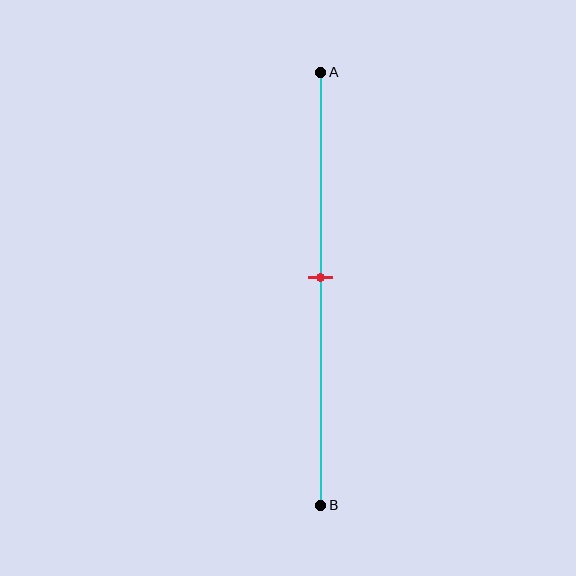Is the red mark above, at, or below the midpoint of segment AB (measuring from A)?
The red mark is approximately at the midpoint of segment AB.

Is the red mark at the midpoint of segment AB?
Yes, the mark is approximately at the midpoint.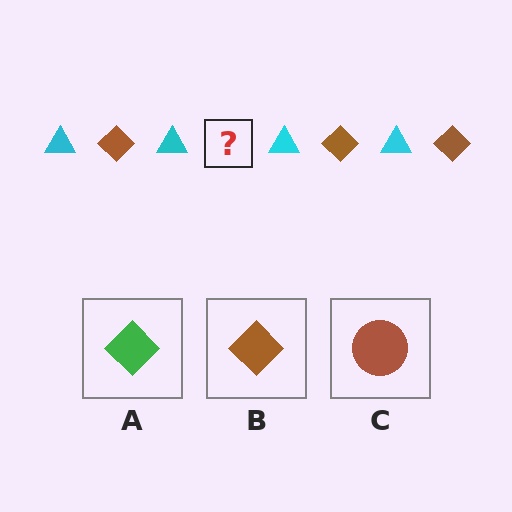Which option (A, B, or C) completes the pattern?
B.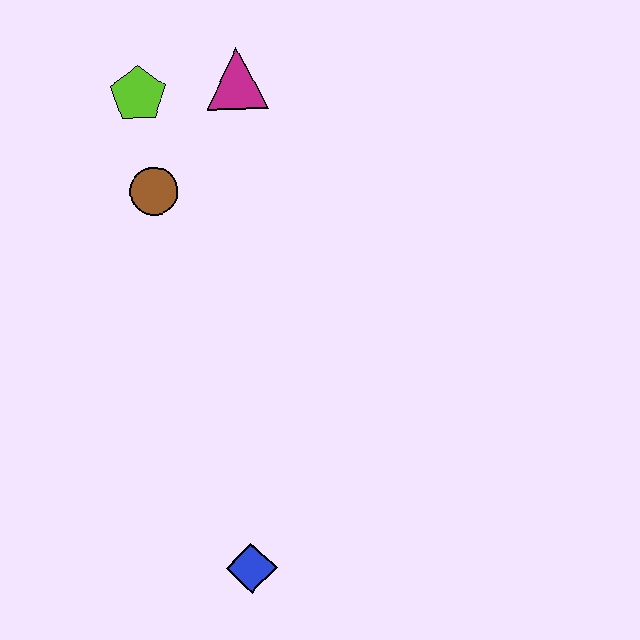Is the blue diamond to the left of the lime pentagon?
No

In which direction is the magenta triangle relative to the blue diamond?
The magenta triangle is above the blue diamond.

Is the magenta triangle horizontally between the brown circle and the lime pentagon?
No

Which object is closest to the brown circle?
The lime pentagon is closest to the brown circle.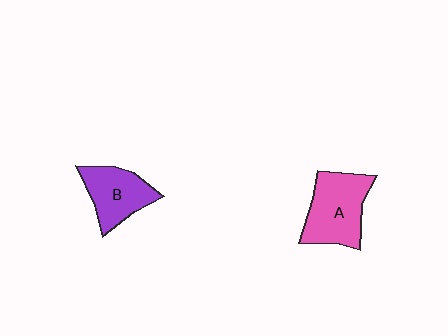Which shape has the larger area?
Shape A (pink).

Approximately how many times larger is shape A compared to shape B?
Approximately 1.3 times.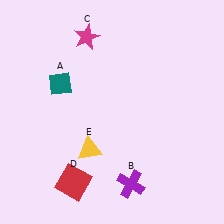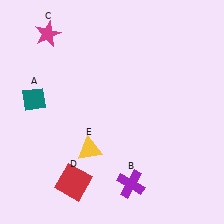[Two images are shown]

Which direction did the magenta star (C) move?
The magenta star (C) moved left.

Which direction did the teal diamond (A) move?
The teal diamond (A) moved left.